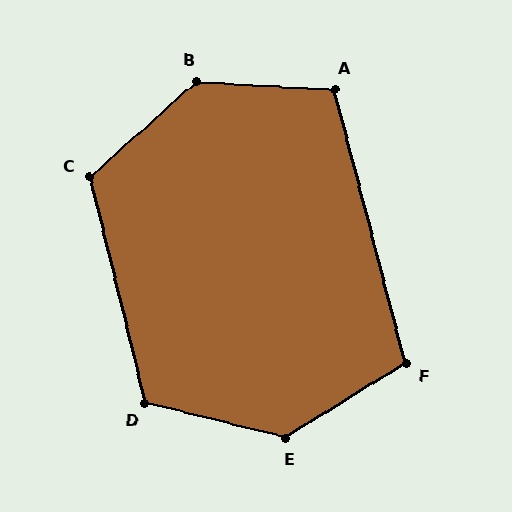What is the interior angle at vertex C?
Approximately 118 degrees (obtuse).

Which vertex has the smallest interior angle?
F, at approximately 107 degrees.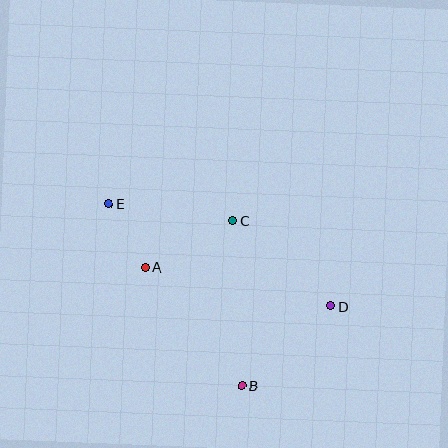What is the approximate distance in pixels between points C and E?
The distance between C and E is approximately 126 pixels.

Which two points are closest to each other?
Points A and E are closest to each other.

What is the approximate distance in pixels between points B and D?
The distance between B and D is approximately 119 pixels.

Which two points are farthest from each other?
Points D and E are farthest from each other.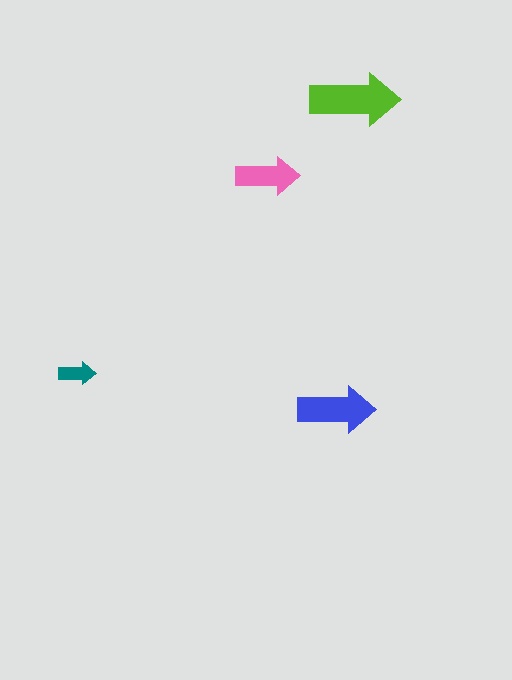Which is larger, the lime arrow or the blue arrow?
The lime one.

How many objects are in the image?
There are 4 objects in the image.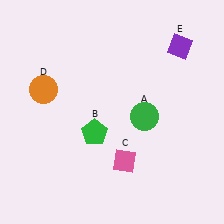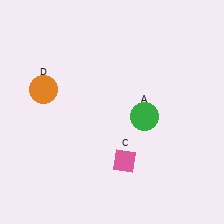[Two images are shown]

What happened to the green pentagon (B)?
The green pentagon (B) was removed in Image 2. It was in the bottom-left area of Image 1.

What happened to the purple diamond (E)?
The purple diamond (E) was removed in Image 2. It was in the top-right area of Image 1.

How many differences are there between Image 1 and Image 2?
There are 2 differences between the two images.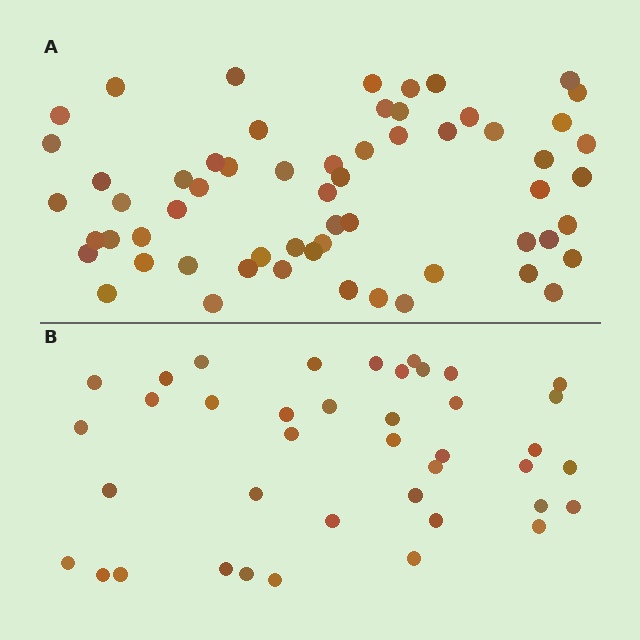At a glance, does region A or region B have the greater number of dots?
Region A (the top region) has more dots.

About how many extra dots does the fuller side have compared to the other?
Region A has approximately 20 more dots than region B.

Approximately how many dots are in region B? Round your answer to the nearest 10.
About 40 dots.